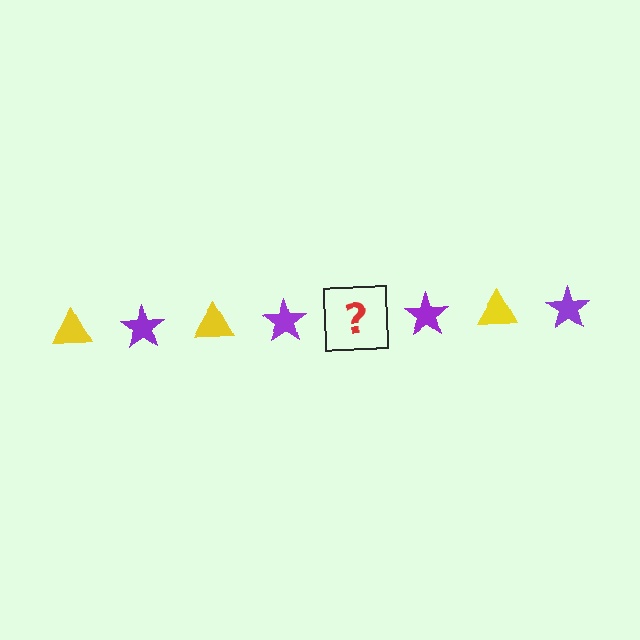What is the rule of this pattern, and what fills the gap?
The rule is that the pattern alternates between yellow triangle and purple star. The gap should be filled with a yellow triangle.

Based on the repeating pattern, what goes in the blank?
The blank should be a yellow triangle.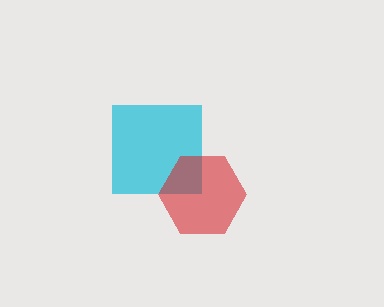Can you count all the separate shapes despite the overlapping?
Yes, there are 2 separate shapes.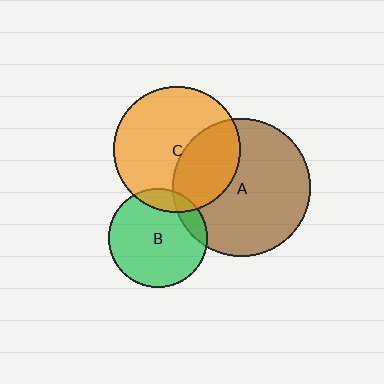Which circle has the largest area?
Circle A (brown).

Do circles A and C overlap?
Yes.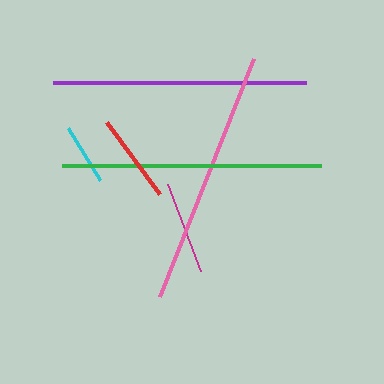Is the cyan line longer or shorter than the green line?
The green line is longer than the cyan line.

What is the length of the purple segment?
The purple segment is approximately 253 pixels long.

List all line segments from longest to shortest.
From longest to shortest: green, pink, purple, magenta, red, cyan.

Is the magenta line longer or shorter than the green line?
The green line is longer than the magenta line.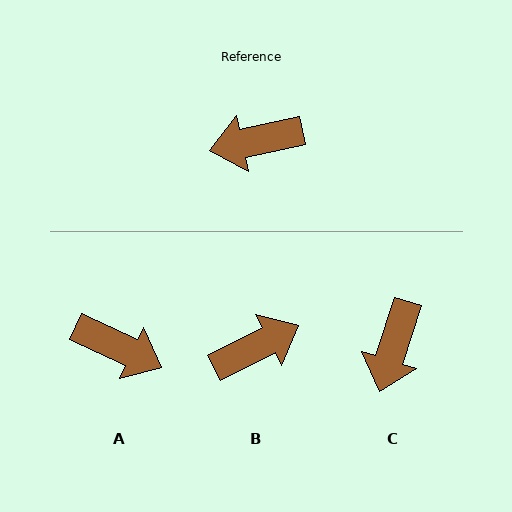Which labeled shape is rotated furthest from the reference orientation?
B, about 165 degrees away.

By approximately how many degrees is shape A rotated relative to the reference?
Approximately 142 degrees counter-clockwise.